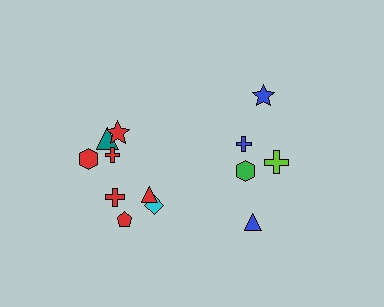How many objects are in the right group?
There are 5 objects.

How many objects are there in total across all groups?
There are 13 objects.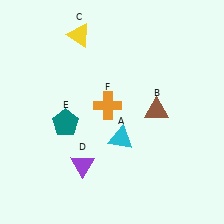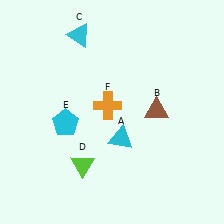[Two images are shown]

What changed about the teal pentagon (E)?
In Image 1, E is teal. In Image 2, it changed to cyan.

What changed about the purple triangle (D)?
In Image 1, D is purple. In Image 2, it changed to lime.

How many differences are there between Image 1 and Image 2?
There are 3 differences between the two images.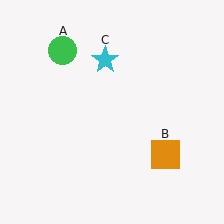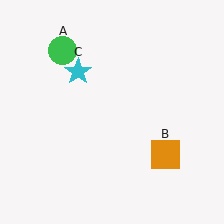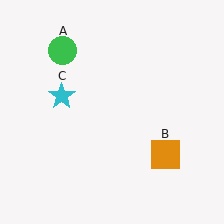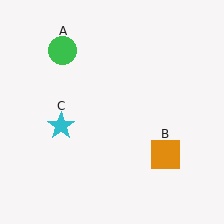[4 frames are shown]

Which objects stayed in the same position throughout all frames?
Green circle (object A) and orange square (object B) remained stationary.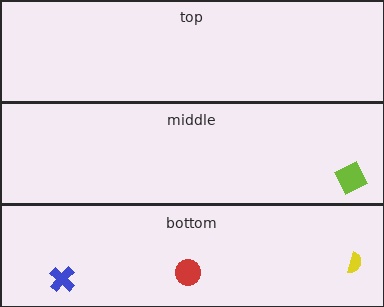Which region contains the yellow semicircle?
The bottom region.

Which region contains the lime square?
The middle region.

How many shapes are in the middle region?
1.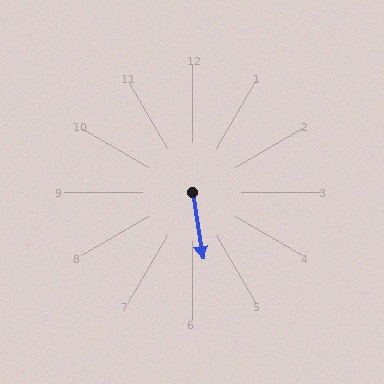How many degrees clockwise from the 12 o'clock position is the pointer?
Approximately 171 degrees.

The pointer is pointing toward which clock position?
Roughly 6 o'clock.